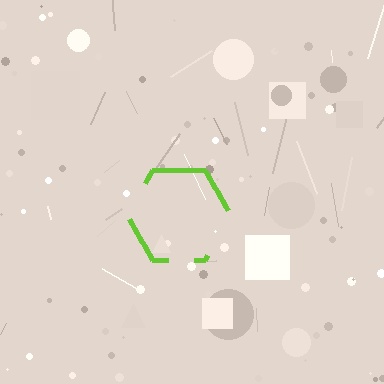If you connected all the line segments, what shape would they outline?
They would outline a hexagon.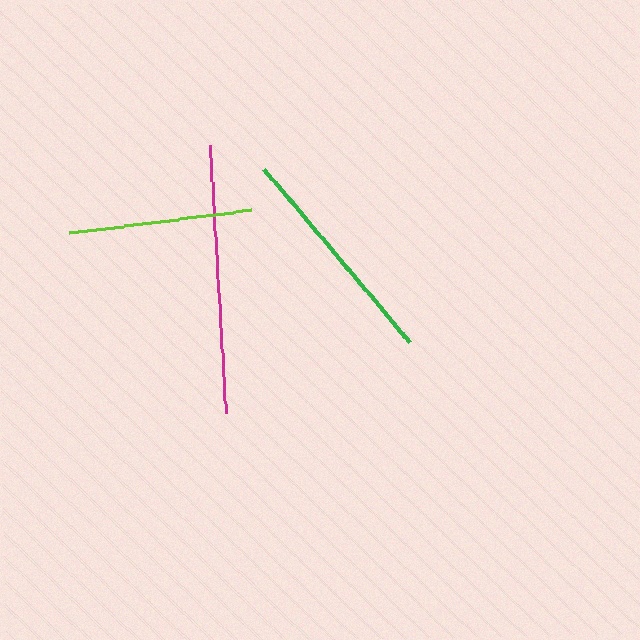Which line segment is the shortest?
The lime line is the shortest at approximately 183 pixels.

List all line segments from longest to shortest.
From longest to shortest: magenta, green, lime.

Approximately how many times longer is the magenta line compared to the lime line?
The magenta line is approximately 1.5 times the length of the lime line.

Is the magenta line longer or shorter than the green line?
The magenta line is longer than the green line.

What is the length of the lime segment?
The lime segment is approximately 183 pixels long.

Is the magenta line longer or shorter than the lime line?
The magenta line is longer than the lime line.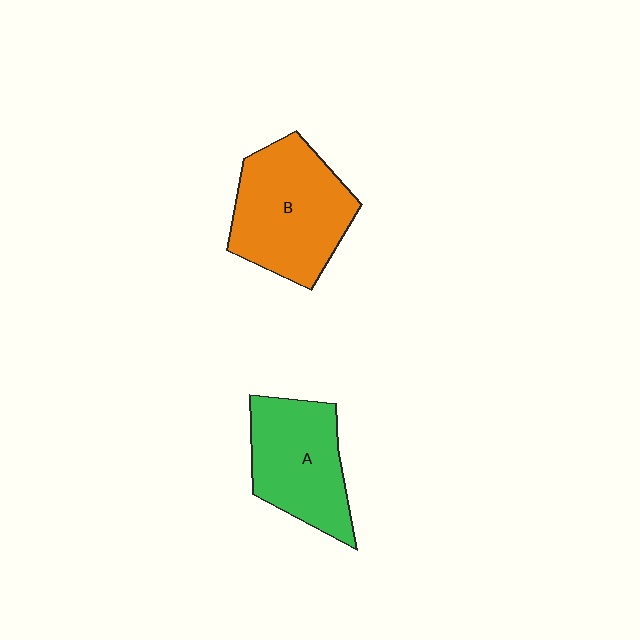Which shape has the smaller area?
Shape A (green).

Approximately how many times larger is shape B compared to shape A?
Approximately 1.2 times.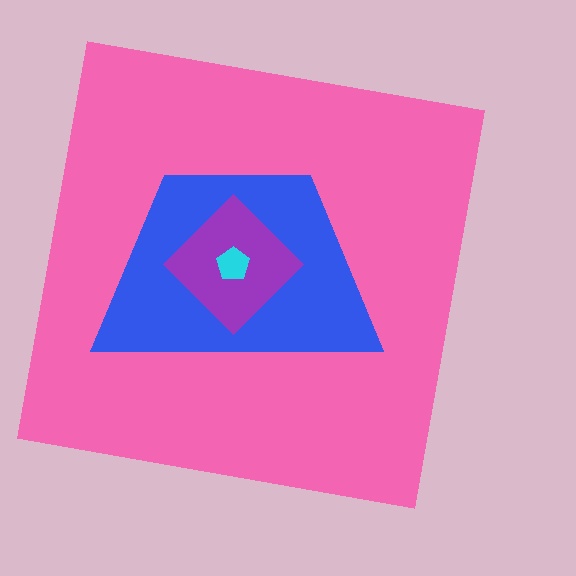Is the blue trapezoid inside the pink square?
Yes.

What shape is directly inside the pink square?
The blue trapezoid.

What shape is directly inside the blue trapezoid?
The purple diamond.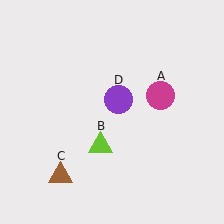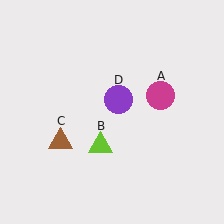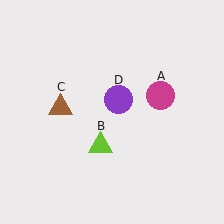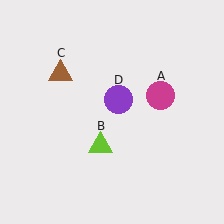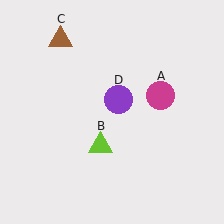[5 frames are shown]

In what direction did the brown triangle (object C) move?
The brown triangle (object C) moved up.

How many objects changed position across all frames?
1 object changed position: brown triangle (object C).